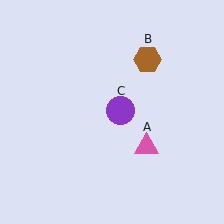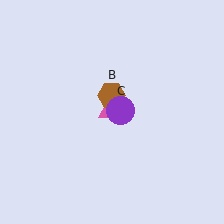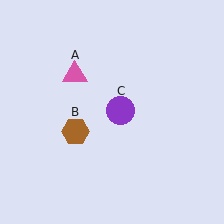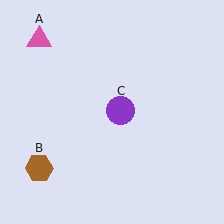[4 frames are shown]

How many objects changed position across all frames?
2 objects changed position: pink triangle (object A), brown hexagon (object B).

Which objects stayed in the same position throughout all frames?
Purple circle (object C) remained stationary.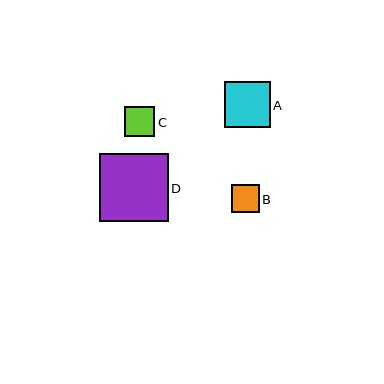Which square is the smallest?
Square B is the smallest with a size of approximately 27 pixels.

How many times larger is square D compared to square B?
Square D is approximately 2.5 times the size of square B.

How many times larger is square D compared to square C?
Square D is approximately 2.3 times the size of square C.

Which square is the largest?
Square D is the largest with a size of approximately 69 pixels.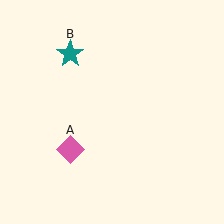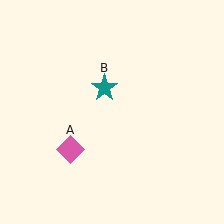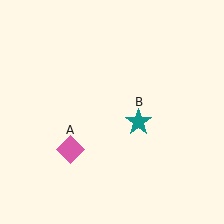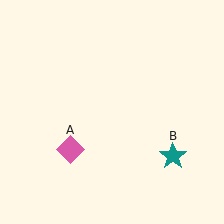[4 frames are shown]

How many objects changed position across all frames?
1 object changed position: teal star (object B).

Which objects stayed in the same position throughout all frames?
Pink diamond (object A) remained stationary.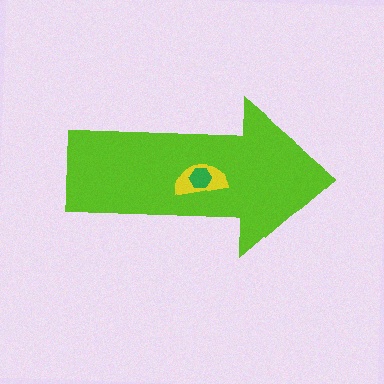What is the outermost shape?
The lime arrow.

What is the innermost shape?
The green hexagon.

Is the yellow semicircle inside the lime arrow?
Yes.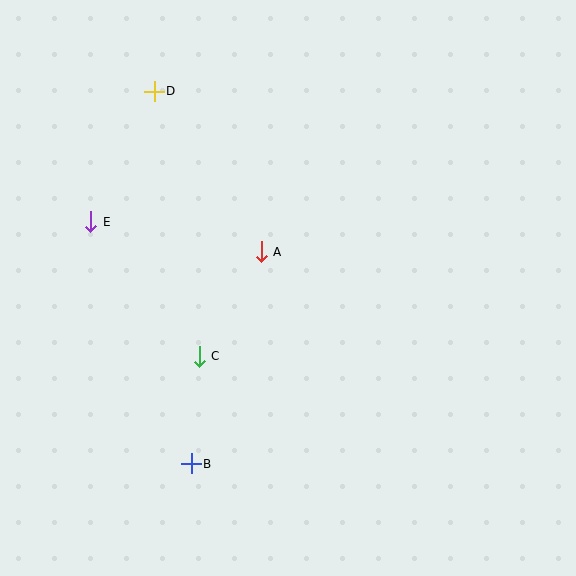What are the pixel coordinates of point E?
Point E is at (91, 222).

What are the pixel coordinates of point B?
Point B is at (191, 464).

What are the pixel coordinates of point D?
Point D is at (154, 91).